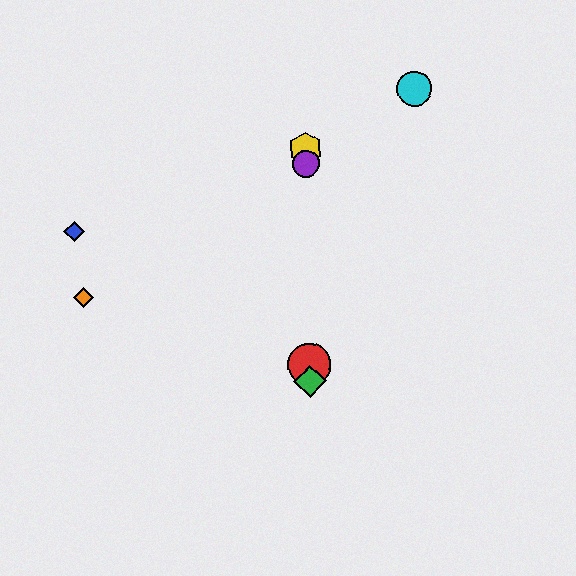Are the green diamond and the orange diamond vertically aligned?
No, the green diamond is at x≈310 and the orange diamond is at x≈83.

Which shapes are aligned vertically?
The red circle, the green diamond, the yellow hexagon, the purple circle are aligned vertically.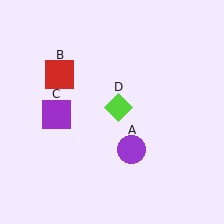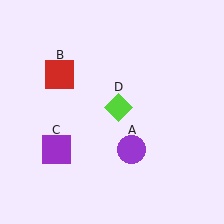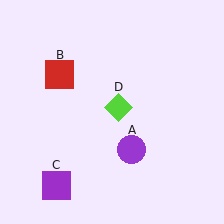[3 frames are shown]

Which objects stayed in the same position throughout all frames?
Purple circle (object A) and red square (object B) and lime diamond (object D) remained stationary.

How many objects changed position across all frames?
1 object changed position: purple square (object C).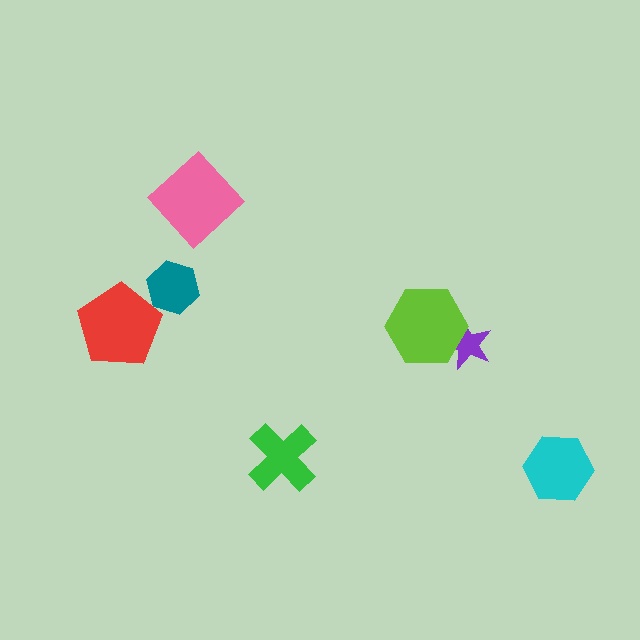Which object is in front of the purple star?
The lime hexagon is in front of the purple star.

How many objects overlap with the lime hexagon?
1 object overlaps with the lime hexagon.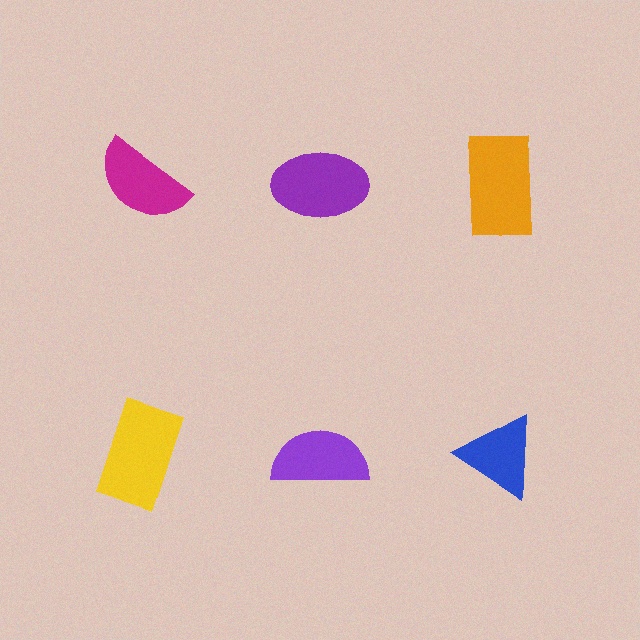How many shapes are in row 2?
3 shapes.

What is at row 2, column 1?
A yellow rectangle.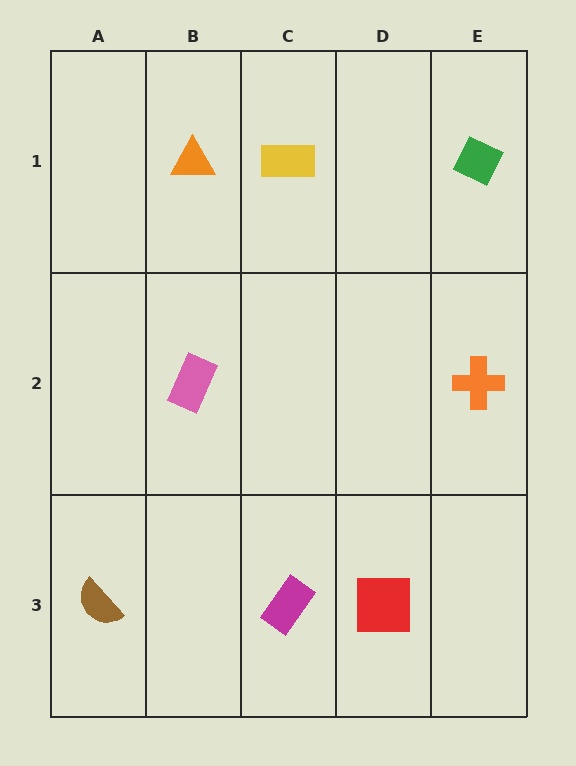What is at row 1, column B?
An orange triangle.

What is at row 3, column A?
A brown semicircle.